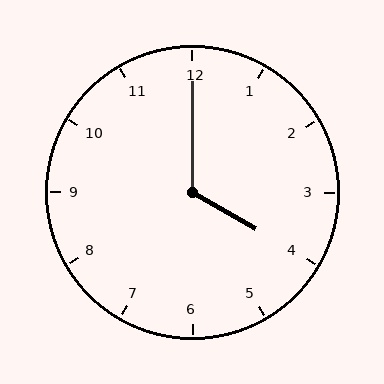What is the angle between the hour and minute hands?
Approximately 120 degrees.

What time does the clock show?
4:00.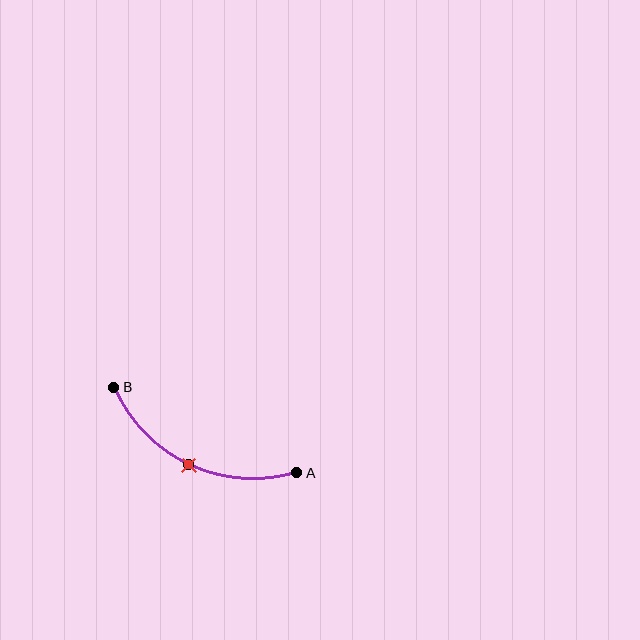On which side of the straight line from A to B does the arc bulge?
The arc bulges below the straight line connecting A and B.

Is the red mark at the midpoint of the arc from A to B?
Yes. The red mark lies on the arc at equal arc-length from both A and B — it is the arc midpoint.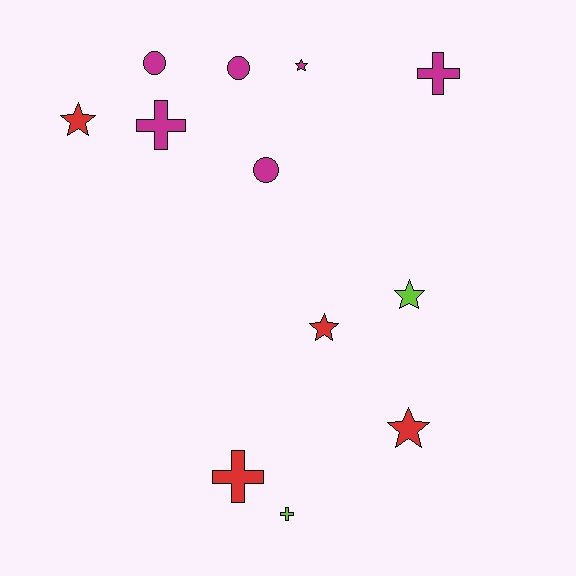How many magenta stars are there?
There is 1 magenta star.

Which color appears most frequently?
Magenta, with 6 objects.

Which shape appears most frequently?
Star, with 5 objects.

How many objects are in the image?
There are 12 objects.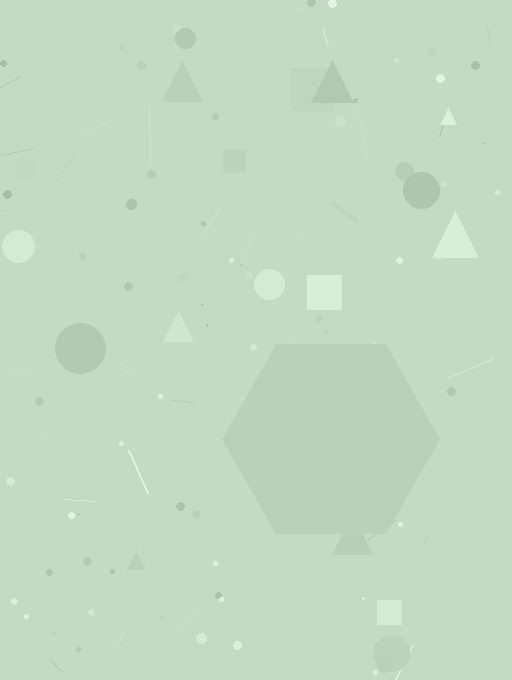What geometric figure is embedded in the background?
A hexagon is embedded in the background.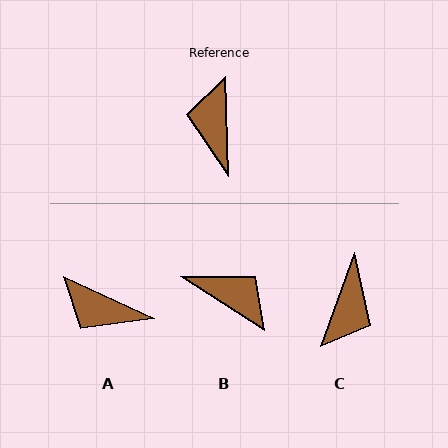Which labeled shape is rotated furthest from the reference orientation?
C, about 159 degrees away.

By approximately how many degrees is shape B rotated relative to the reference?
Approximately 124 degrees clockwise.